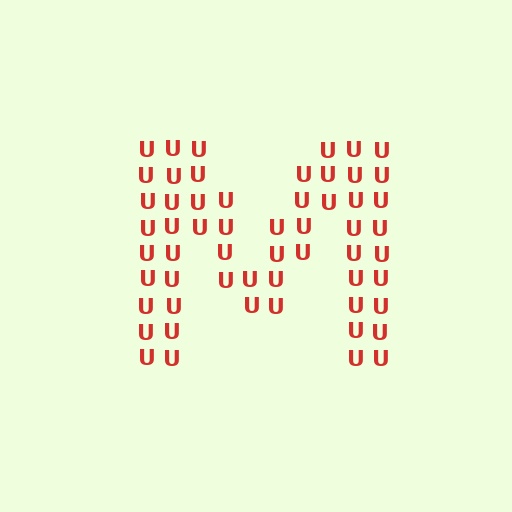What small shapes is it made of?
It is made of small letter U's.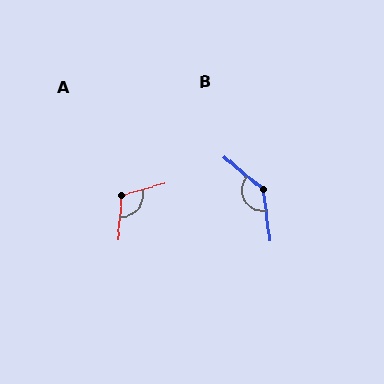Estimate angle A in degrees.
Approximately 110 degrees.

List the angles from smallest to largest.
A (110°), B (137°).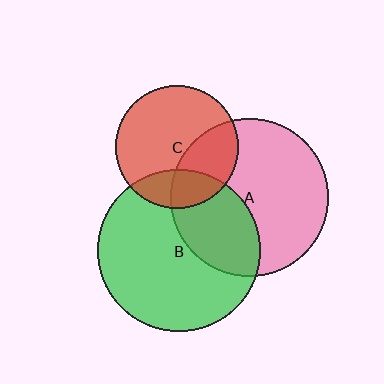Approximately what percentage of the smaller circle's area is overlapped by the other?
Approximately 20%.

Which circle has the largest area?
Circle B (green).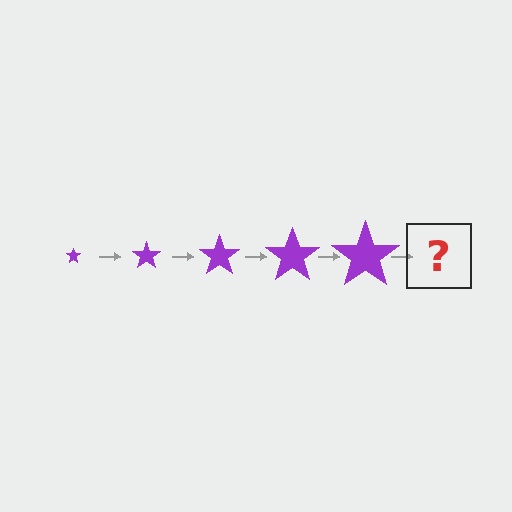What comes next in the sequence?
The next element should be a purple star, larger than the previous one.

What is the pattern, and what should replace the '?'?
The pattern is that the star gets progressively larger each step. The '?' should be a purple star, larger than the previous one.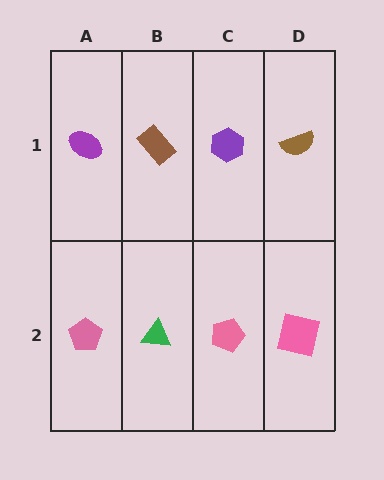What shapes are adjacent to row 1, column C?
A pink pentagon (row 2, column C), a brown rectangle (row 1, column B), a brown semicircle (row 1, column D).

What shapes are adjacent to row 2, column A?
A purple ellipse (row 1, column A), a green triangle (row 2, column B).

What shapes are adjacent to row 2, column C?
A purple hexagon (row 1, column C), a green triangle (row 2, column B), a pink square (row 2, column D).